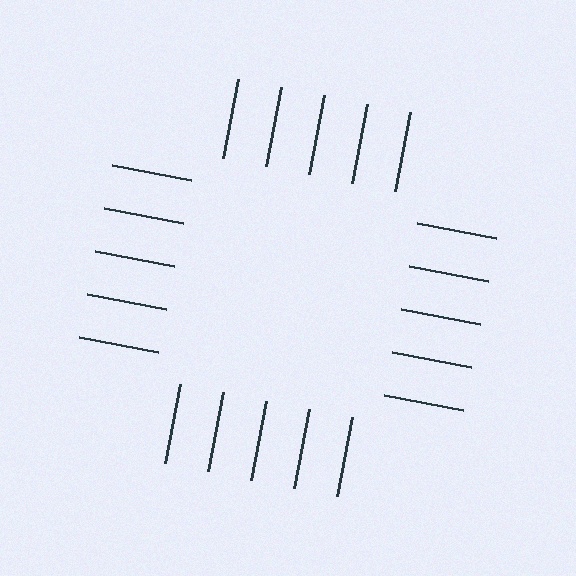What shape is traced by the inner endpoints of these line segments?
An illusory square — the line segments terminate on its edges but no continuous stroke is drawn.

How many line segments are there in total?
20 — 5 along each of the 4 edges.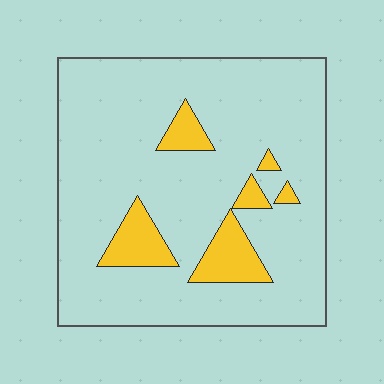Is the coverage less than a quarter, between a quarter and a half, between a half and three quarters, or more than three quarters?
Less than a quarter.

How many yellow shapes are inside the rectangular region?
6.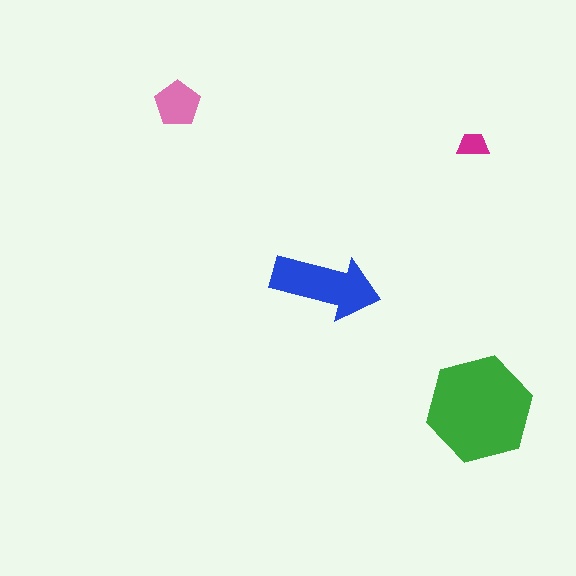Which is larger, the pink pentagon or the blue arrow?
The blue arrow.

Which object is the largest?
The green hexagon.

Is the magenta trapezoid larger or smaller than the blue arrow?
Smaller.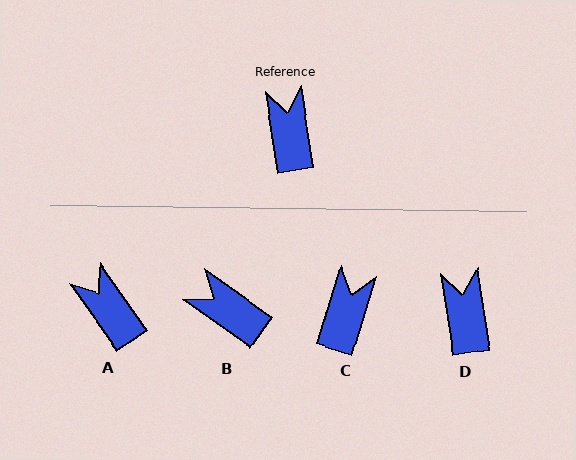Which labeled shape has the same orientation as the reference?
D.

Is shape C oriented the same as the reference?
No, it is off by about 26 degrees.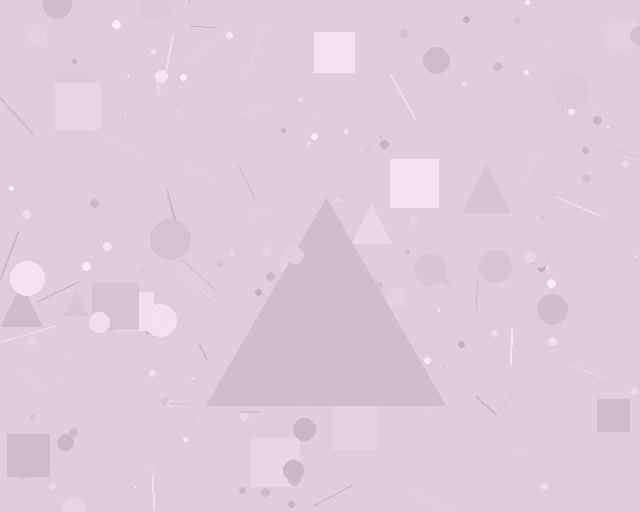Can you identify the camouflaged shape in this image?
The camouflaged shape is a triangle.